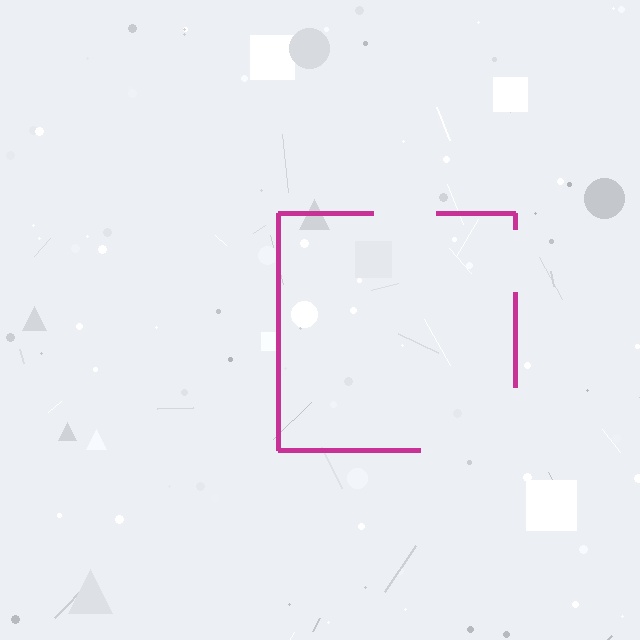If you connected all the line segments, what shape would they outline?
They would outline a square.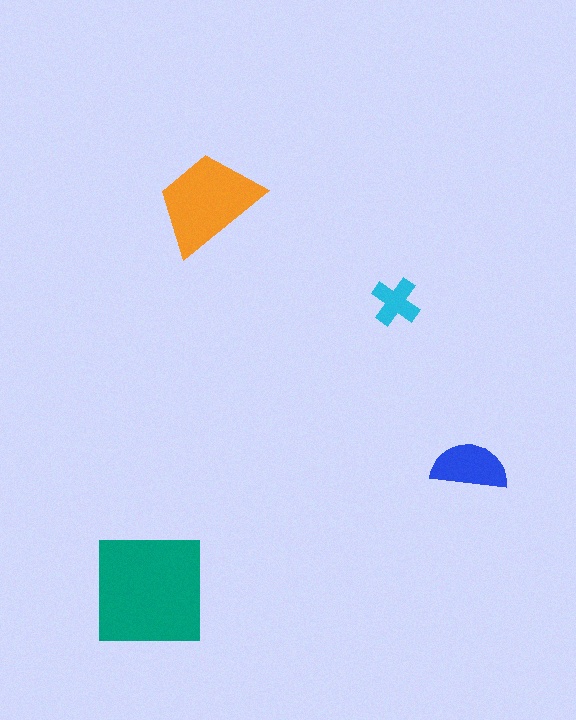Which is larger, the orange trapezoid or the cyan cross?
The orange trapezoid.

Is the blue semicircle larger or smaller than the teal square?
Smaller.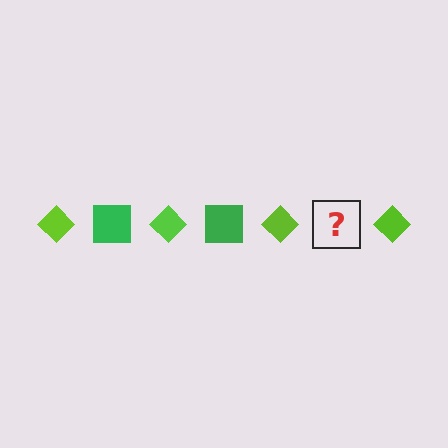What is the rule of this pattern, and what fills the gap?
The rule is that the pattern alternates between lime diamond and green square. The gap should be filled with a green square.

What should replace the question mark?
The question mark should be replaced with a green square.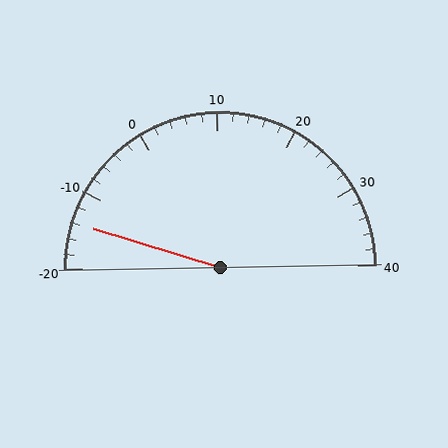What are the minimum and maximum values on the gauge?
The gauge ranges from -20 to 40.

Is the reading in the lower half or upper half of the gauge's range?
The reading is in the lower half of the range (-20 to 40).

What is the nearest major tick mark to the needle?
The nearest major tick mark is -10.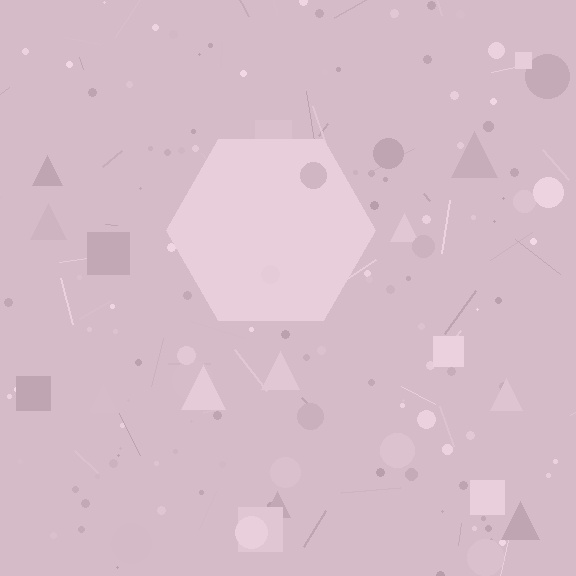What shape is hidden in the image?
A hexagon is hidden in the image.